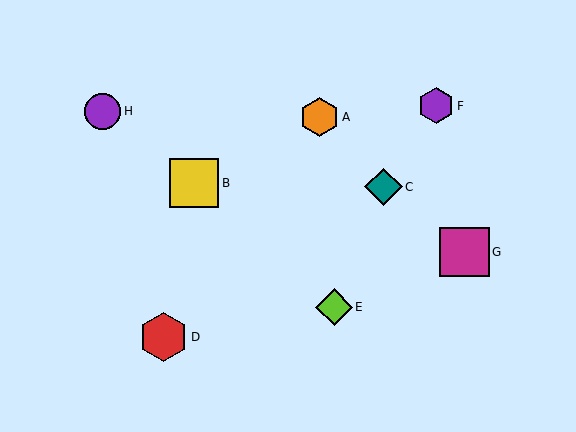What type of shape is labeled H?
Shape H is a purple circle.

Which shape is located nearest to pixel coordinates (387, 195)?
The teal diamond (labeled C) at (384, 187) is nearest to that location.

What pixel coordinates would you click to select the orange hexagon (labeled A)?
Click at (320, 117) to select the orange hexagon A.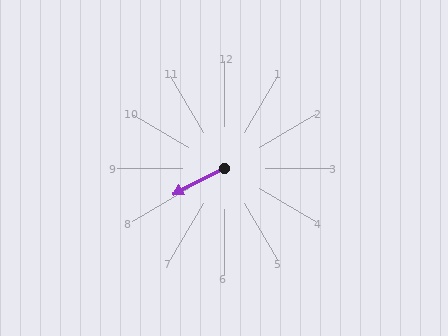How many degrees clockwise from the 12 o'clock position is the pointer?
Approximately 243 degrees.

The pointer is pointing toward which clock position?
Roughly 8 o'clock.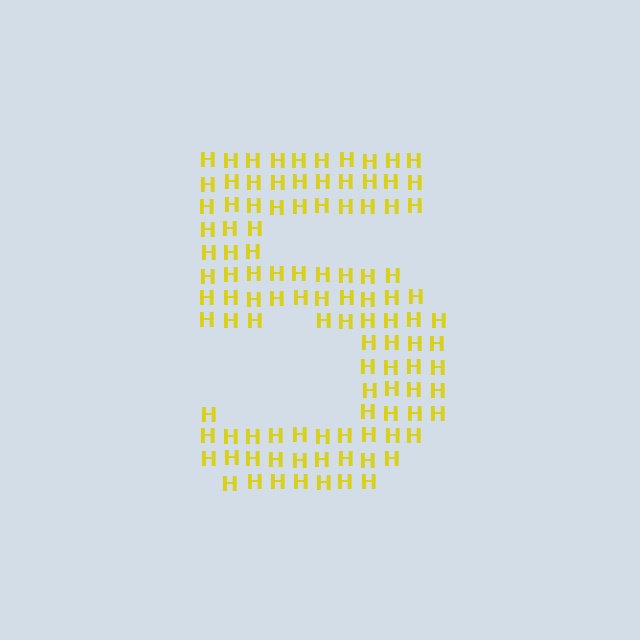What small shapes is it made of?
It is made of small letter H's.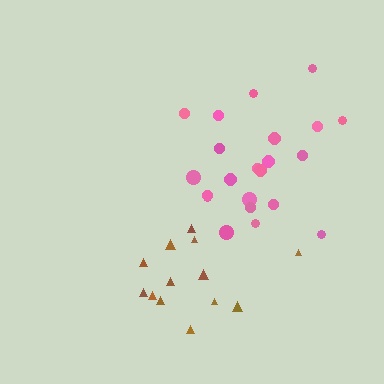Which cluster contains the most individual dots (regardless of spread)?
Pink (22).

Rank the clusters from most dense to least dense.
pink, brown.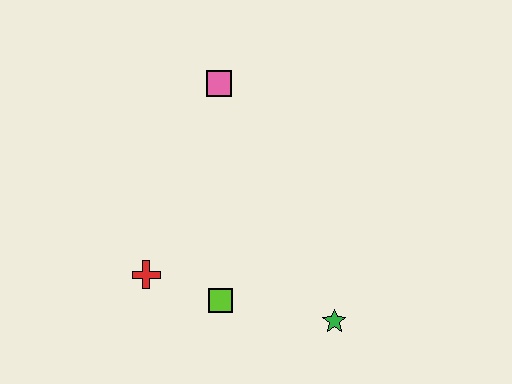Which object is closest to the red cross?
The lime square is closest to the red cross.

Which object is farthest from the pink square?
The green star is farthest from the pink square.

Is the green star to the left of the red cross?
No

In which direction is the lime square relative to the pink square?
The lime square is below the pink square.